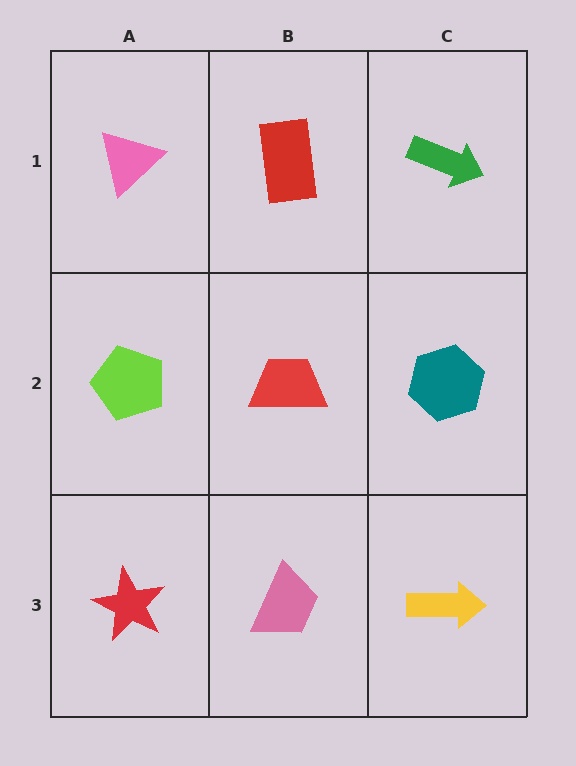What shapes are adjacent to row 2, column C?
A green arrow (row 1, column C), a yellow arrow (row 3, column C), a red trapezoid (row 2, column B).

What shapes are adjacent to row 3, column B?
A red trapezoid (row 2, column B), a red star (row 3, column A), a yellow arrow (row 3, column C).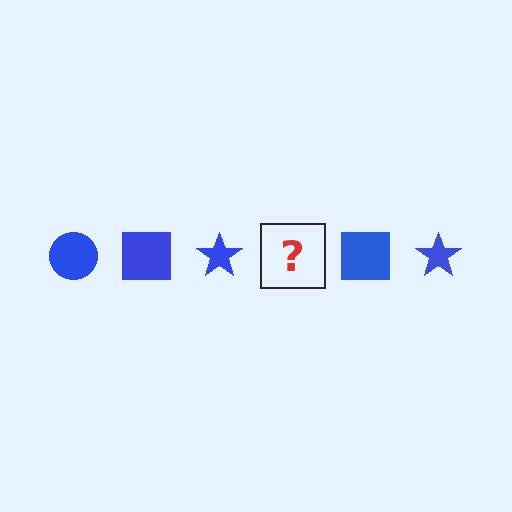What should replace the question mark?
The question mark should be replaced with a blue circle.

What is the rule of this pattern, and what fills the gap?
The rule is that the pattern cycles through circle, square, star shapes in blue. The gap should be filled with a blue circle.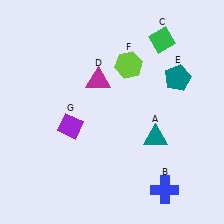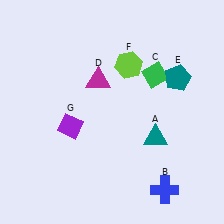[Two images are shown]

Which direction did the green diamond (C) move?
The green diamond (C) moved down.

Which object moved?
The green diamond (C) moved down.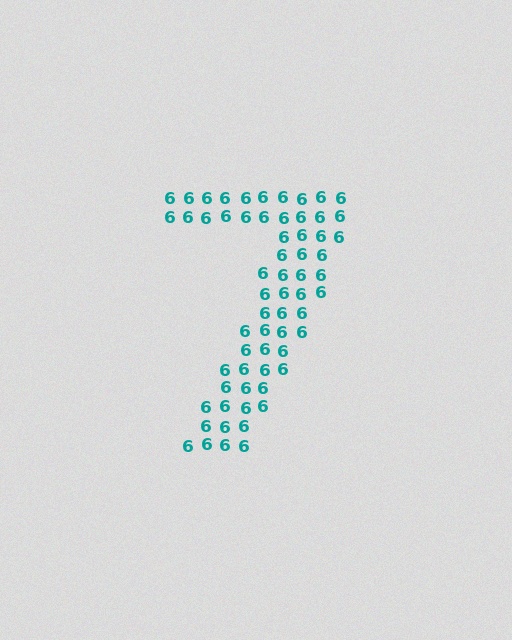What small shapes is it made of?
It is made of small digit 6's.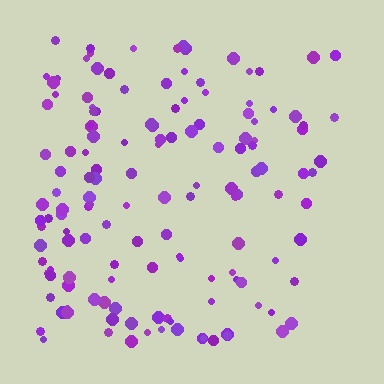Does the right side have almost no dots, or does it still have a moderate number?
Still a moderate number, just noticeably fewer than the left.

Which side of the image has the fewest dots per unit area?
The right.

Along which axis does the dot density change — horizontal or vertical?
Horizontal.